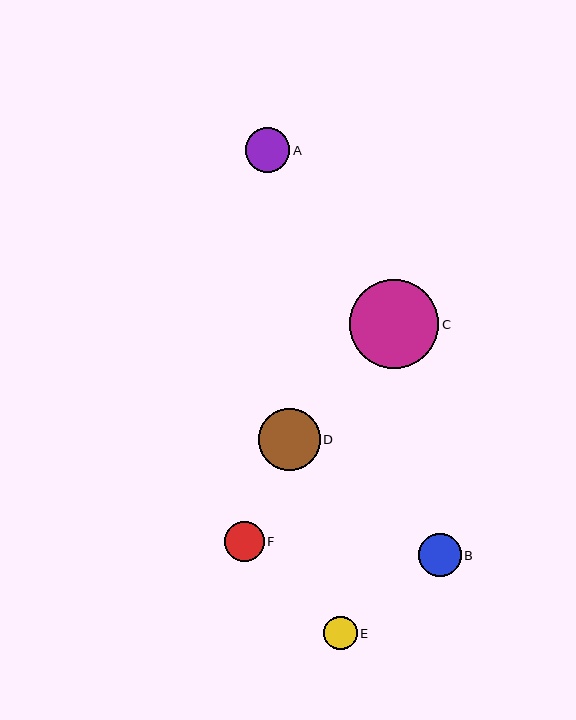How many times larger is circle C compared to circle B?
Circle C is approximately 2.1 times the size of circle B.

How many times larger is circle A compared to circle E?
Circle A is approximately 1.3 times the size of circle E.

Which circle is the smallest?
Circle E is the smallest with a size of approximately 34 pixels.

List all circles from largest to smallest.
From largest to smallest: C, D, A, B, F, E.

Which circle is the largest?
Circle C is the largest with a size of approximately 89 pixels.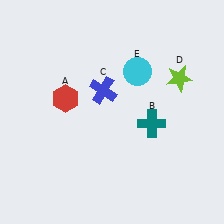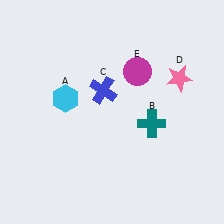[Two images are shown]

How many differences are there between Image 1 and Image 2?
There are 3 differences between the two images.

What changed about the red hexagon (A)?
In Image 1, A is red. In Image 2, it changed to cyan.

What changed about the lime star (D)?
In Image 1, D is lime. In Image 2, it changed to pink.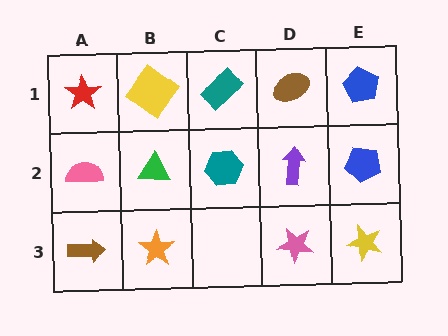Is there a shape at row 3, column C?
No, that cell is empty.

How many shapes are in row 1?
5 shapes.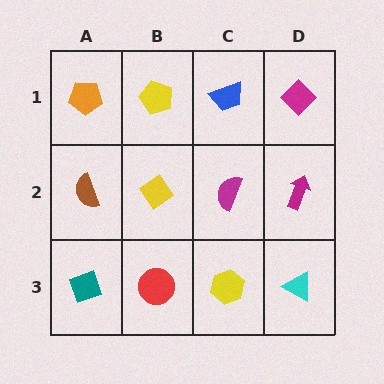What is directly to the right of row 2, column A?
A yellow diamond.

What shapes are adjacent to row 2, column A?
An orange pentagon (row 1, column A), a teal diamond (row 3, column A), a yellow diamond (row 2, column B).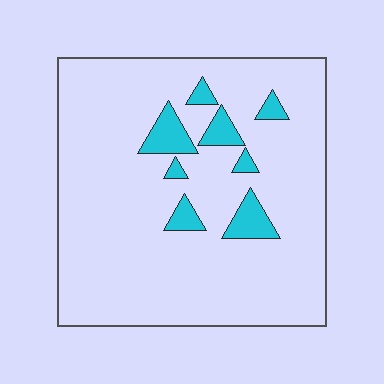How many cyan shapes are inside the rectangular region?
8.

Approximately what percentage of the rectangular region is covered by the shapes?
Approximately 10%.